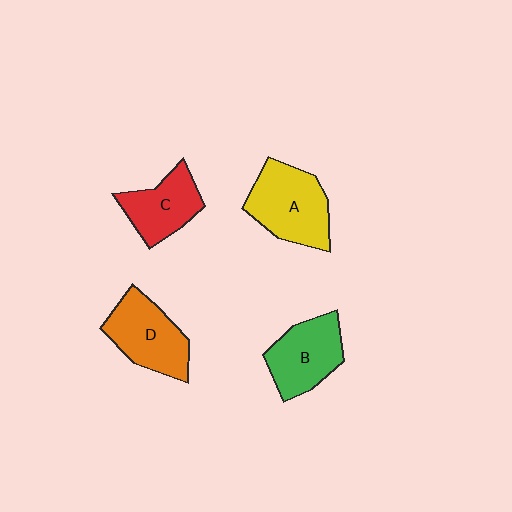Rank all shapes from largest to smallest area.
From largest to smallest: A (yellow), D (orange), B (green), C (red).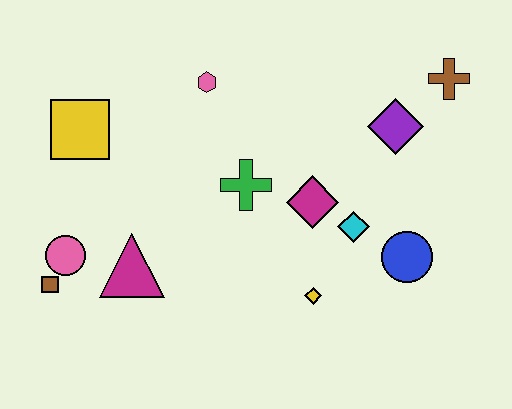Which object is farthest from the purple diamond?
The brown square is farthest from the purple diamond.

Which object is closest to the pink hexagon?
The green cross is closest to the pink hexagon.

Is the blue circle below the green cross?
Yes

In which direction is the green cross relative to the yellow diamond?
The green cross is above the yellow diamond.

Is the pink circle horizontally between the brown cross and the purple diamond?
No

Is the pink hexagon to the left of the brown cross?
Yes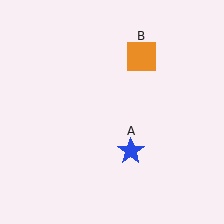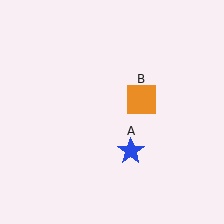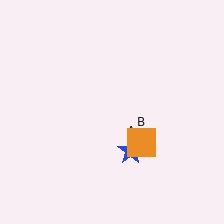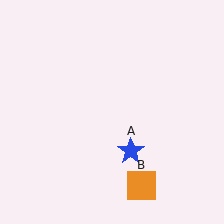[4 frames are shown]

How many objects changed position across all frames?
1 object changed position: orange square (object B).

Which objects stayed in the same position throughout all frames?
Blue star (object A) remained stationary.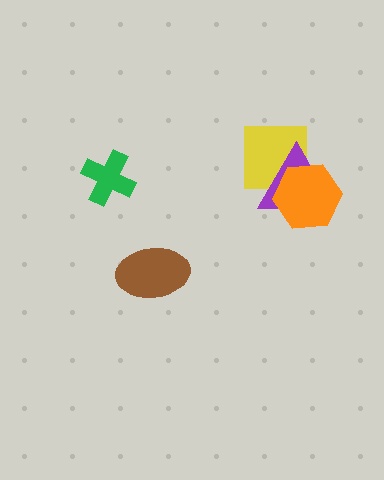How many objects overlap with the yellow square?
2 objects overlap with the yellow square.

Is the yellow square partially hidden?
Yes, it is partially covered by another shape.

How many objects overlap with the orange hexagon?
2 objects overlap with the orange hexagon.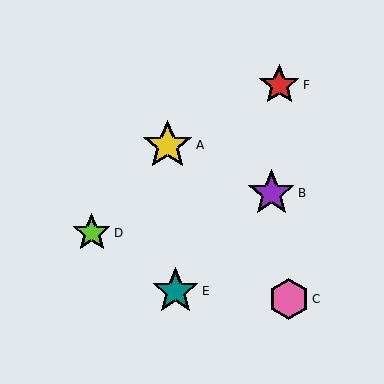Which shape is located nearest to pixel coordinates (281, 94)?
The red star (labeled F) at (279, 85) is nearest to that location.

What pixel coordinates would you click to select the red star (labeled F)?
Click at (279, 85) to select the red star F.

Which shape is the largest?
The yellow star (labeled A) is the largest.